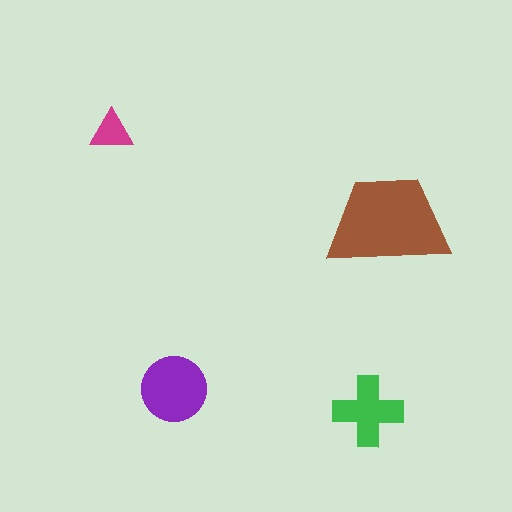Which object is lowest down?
The green cross is bottommost.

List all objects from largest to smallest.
The brown trapezoid, the purple circle, the green cross, the magenta triangle.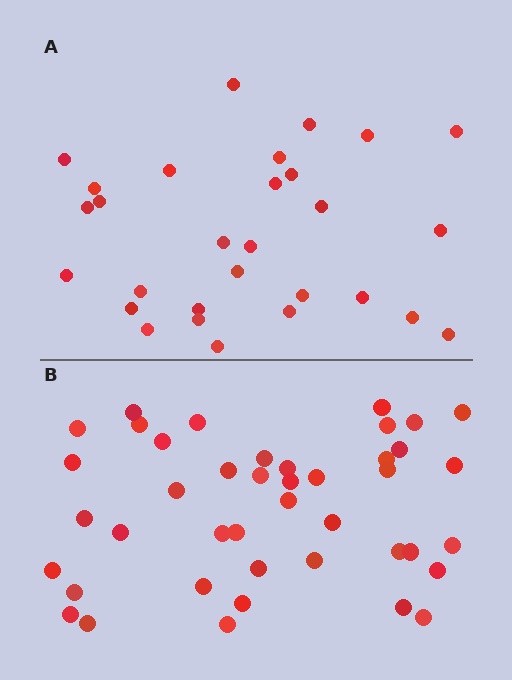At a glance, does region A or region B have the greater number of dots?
Region B (the bottom region) has more dots.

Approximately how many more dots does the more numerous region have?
Region B has approximately 15 more dots than region A.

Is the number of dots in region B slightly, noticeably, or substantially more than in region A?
Region B has noticeably more, but not dramatically so. The ratio is roughly 1.4 to 1.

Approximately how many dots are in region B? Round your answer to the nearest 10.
About 40 dots. (The exact count is 42, which rounds to 40.)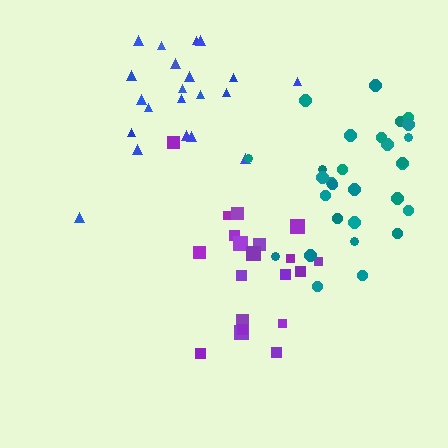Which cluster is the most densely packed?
Teal.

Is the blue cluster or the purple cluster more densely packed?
Blue.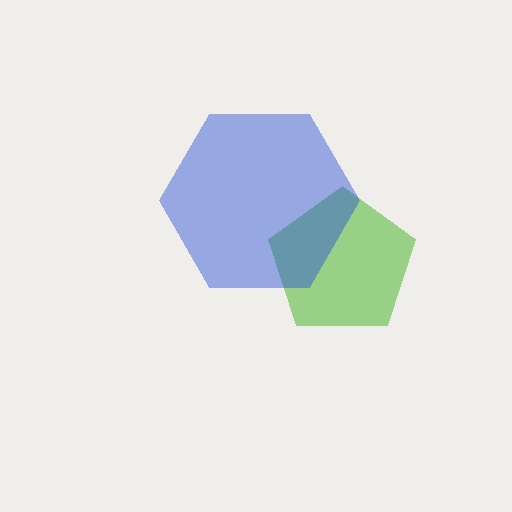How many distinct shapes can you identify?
There are 2 distinct shapes: a lime pentagon, a blue hexagon.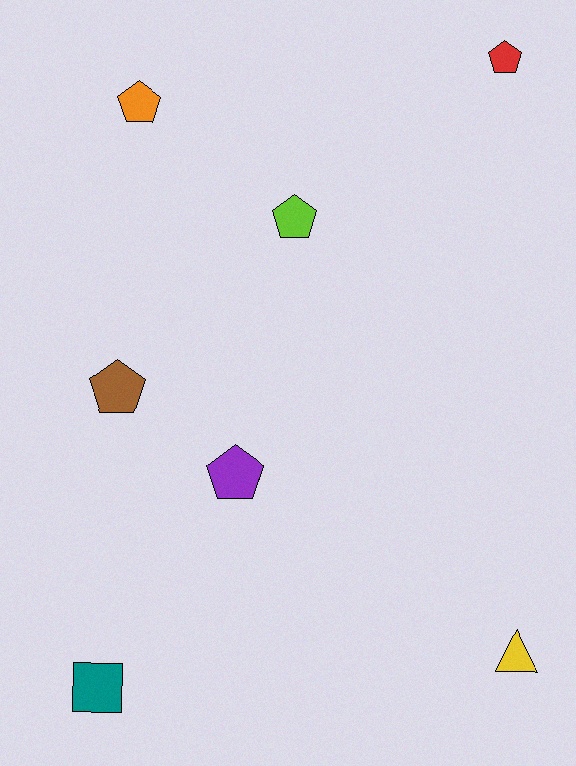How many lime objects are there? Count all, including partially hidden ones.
There is 1 lime object.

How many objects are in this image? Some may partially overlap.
There are 7 objects.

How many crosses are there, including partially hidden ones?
There are no crosses.